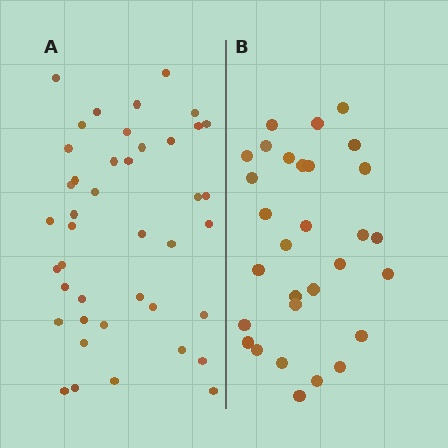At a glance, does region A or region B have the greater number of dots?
Region A (the left region) has more dots.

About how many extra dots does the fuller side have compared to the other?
Region A has roughly 12 or so more dots than region B.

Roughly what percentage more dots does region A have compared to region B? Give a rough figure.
About 40% more.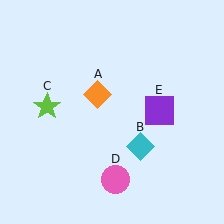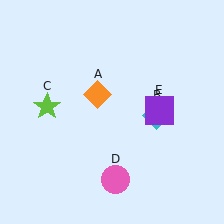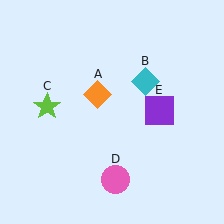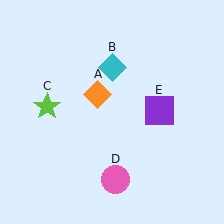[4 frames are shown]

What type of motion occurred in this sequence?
The cyan diamond (object B) rotated counterclockwise around the center of the scene.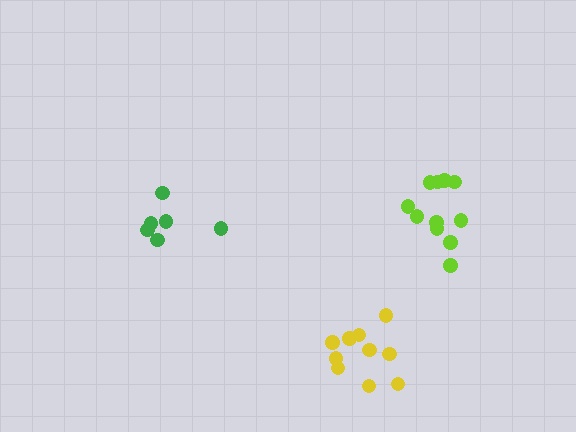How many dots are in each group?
Group 1: 11 dots, Group 2: 6 dots, Group 3: 10 dots (27 total).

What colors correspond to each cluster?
The clusters are colored: lime, green, yellow.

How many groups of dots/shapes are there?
There are 3 groups.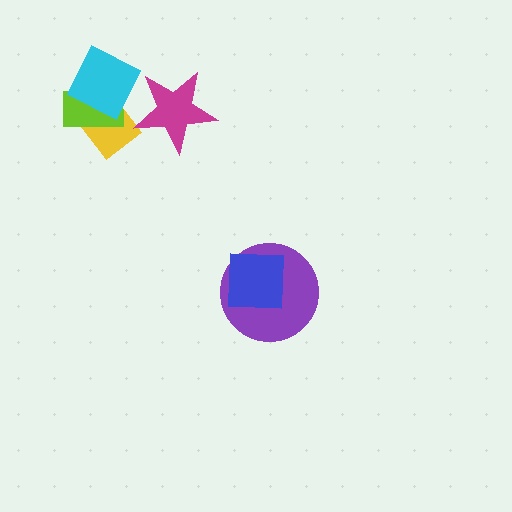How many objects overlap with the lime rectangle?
2 objects overlap with the lime rectangle.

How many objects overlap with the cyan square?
2 objects overlap with the cyan square.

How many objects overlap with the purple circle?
1 object overlaps with the purple circle.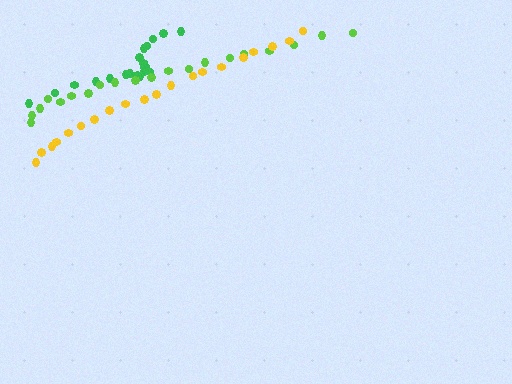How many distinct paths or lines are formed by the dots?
There are 3 distinct paths.